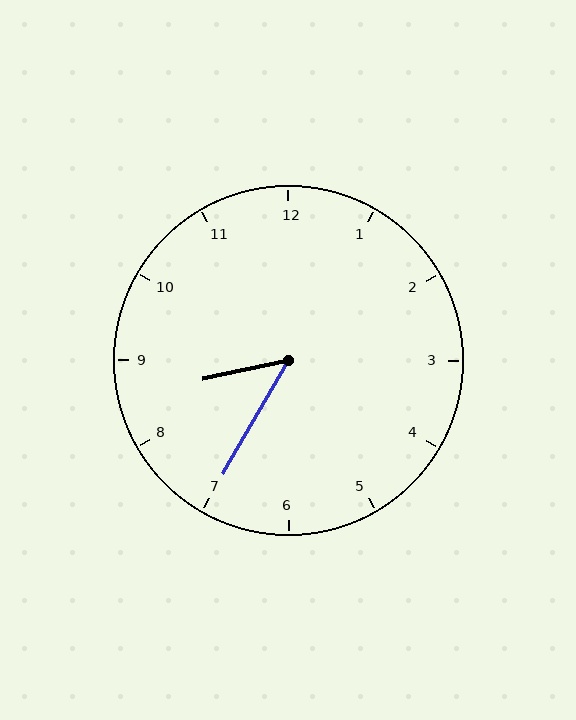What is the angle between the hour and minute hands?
Approximately 48 degrees.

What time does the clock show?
8:35.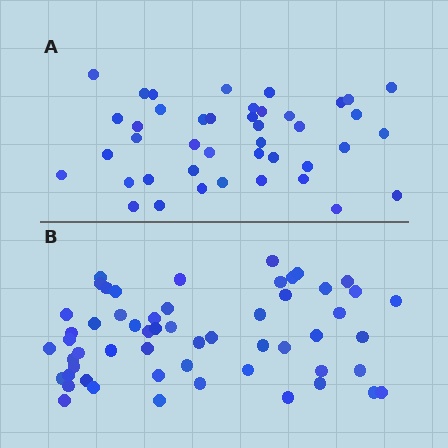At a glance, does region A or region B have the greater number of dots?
Region B (the bottom region) has more dots.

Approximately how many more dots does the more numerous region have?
Region B has approximately 15 more dots than region A.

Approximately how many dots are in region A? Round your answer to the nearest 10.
About 40 dots. (The exact count is 42, which rounds to 40.)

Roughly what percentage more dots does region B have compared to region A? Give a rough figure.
About 35% more.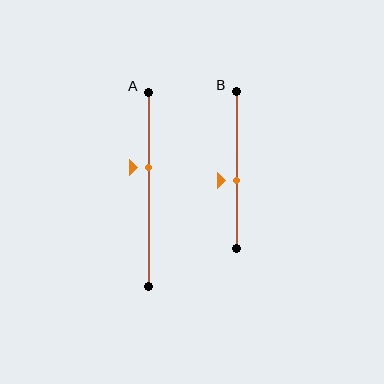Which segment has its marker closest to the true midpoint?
Segment B has its marker closest to the true midpoint.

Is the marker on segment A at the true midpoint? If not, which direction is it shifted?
No, the marker on segment A is shifted upward by about 11% of the segment length.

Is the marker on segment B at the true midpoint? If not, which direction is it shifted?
No, the marker on segment B is shifted downward by about 7% of the segment length.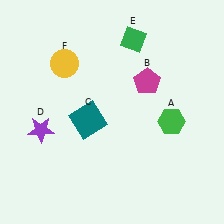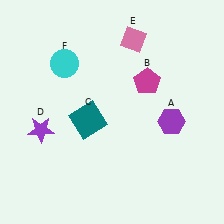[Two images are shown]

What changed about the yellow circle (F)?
In Image 1, F is yellow. In Image 2, it changed to cyan.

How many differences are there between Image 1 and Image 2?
There are 3 differences between the two images.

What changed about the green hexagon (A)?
In Image 1, A is green. In Image 2, it changed to purple.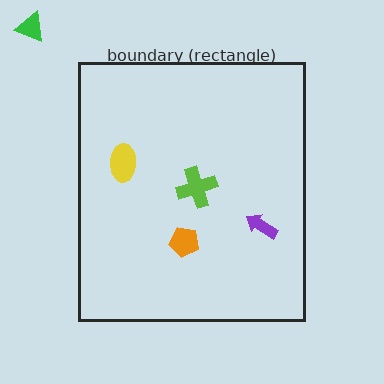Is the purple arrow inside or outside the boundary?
Inside.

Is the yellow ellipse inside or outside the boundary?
Inside.